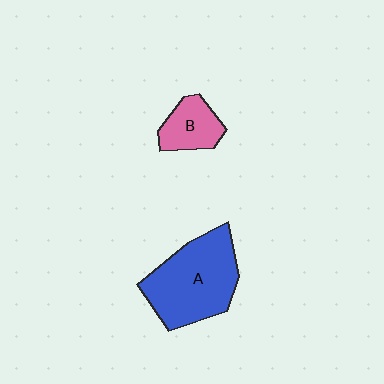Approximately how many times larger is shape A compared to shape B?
Approximately 2.4 times.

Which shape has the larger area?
Shape A (blue).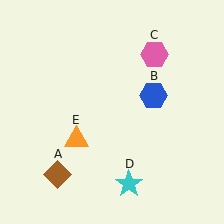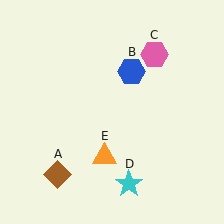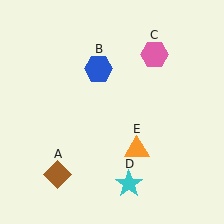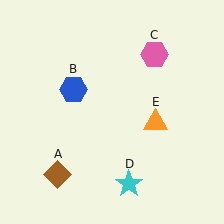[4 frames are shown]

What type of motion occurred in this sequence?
The blue hexagon (object B), orange triangle (object E) rotated counterclockwise around the center of the scene.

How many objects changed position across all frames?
2 objects changed position: blue hexagon (object B), orange triangle (object E).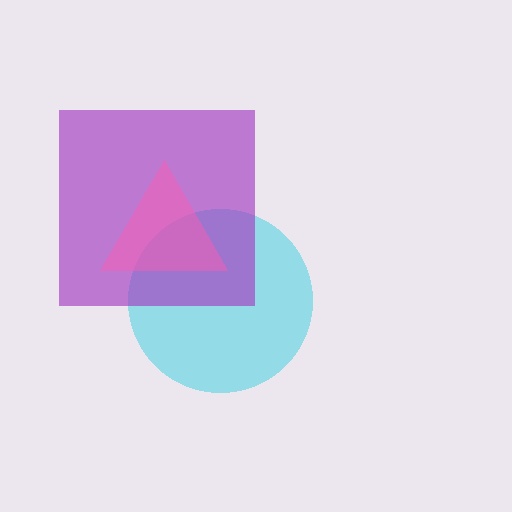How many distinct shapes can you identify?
There are 3 distinct shapes: a cyan circle, a purple square, a pink triangle.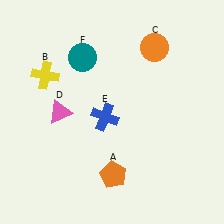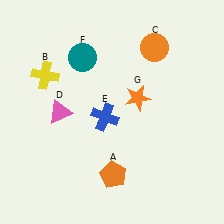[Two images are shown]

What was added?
An orange star (G) was added in Image 2.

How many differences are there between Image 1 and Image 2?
There is 1 difference between the two images.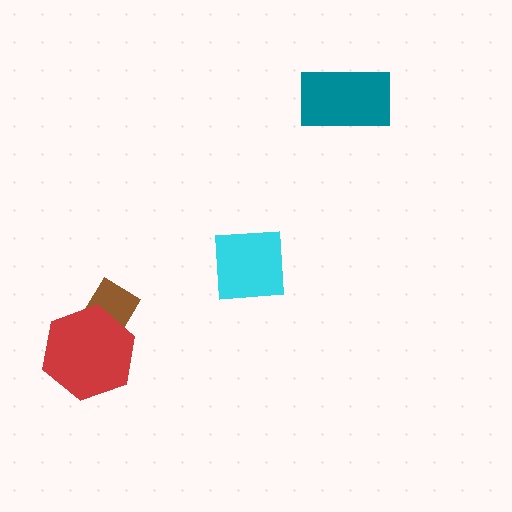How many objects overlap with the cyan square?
0 objects overlap with the cyan square.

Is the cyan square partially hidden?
No, no other shape covers it.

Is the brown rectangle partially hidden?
Yes, it is partially covered by another shape.